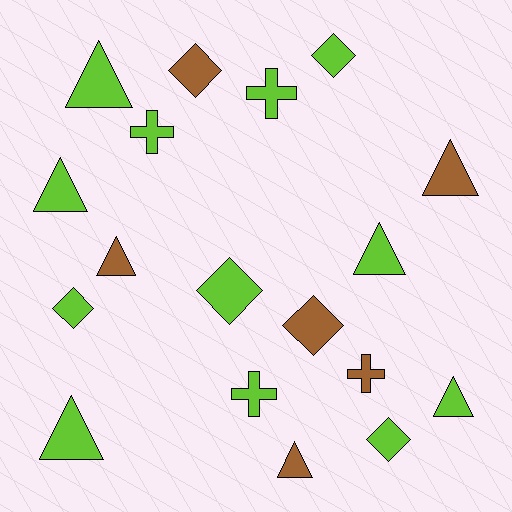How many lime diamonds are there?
There are 4 lime diamonds.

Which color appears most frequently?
Lime, with 12 objects.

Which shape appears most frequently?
Triangle, with 8 objects.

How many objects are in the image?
There are 18 objects.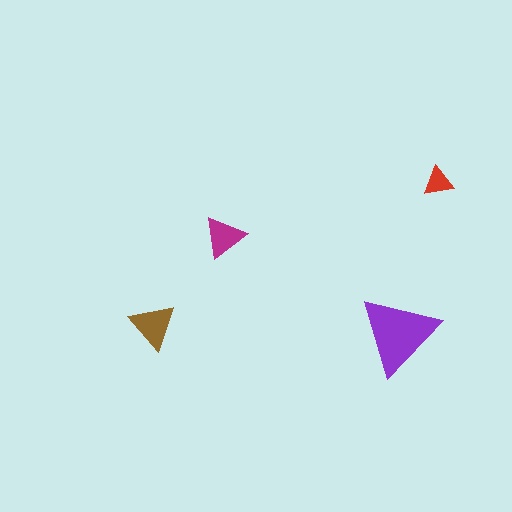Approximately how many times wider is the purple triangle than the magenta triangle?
About 2 times wider.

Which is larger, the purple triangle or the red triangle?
The purple one.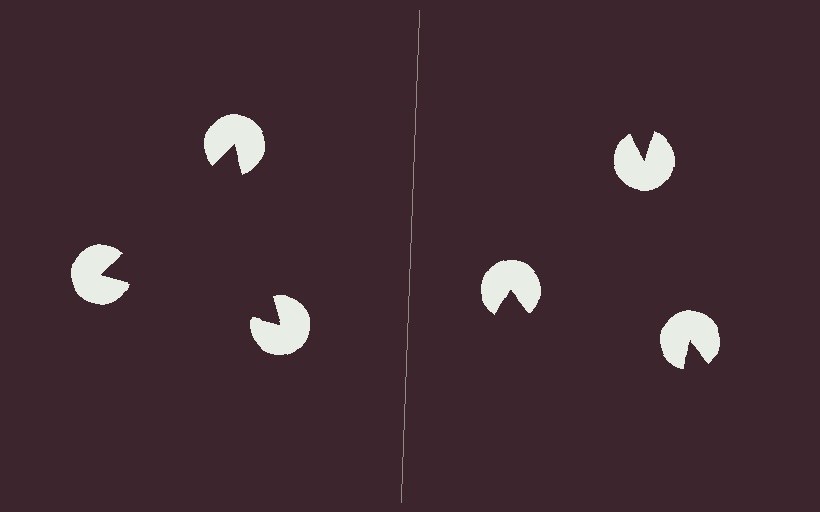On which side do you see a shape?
An illusory triangle appears on the left side. On the right side the wedge cuts are rotated, so no coherent shape forms.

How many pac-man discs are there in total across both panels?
6 — 3 on each side.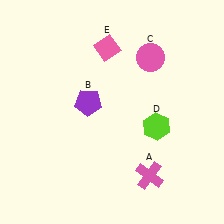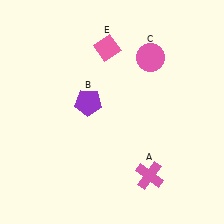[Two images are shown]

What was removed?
The lime hexagon (D) was removed in Image 2.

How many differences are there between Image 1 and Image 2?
There is 1 difference between the two images.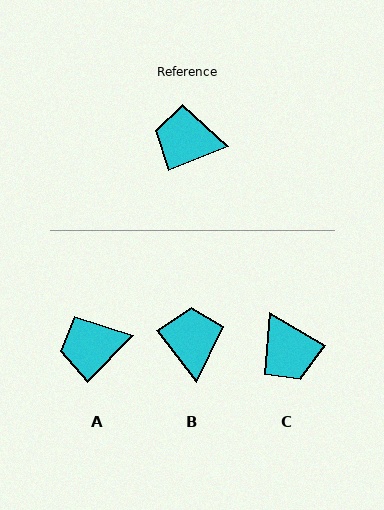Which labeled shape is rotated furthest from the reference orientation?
C, about 127 degrees away.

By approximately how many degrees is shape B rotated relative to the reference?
Approximately 74 degrees clockwise.